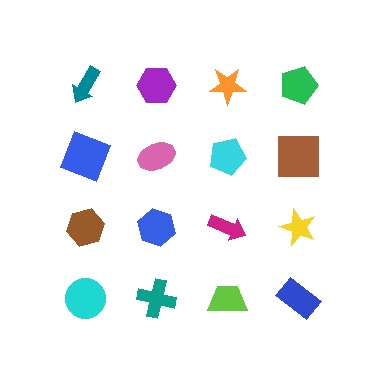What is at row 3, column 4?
A yellow star.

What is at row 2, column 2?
A pink ellipse.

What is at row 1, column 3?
An orange star.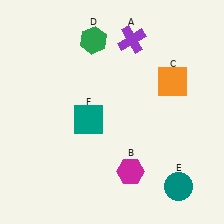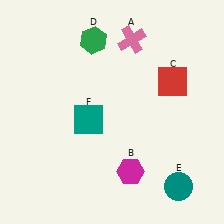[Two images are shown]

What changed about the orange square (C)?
In Image 1, C is orange. In Image 2, it changed to red.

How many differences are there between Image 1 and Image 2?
There are 2 differences between the two images.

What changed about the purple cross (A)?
In Image 1, A is purple. In Image 2, it changed to pink.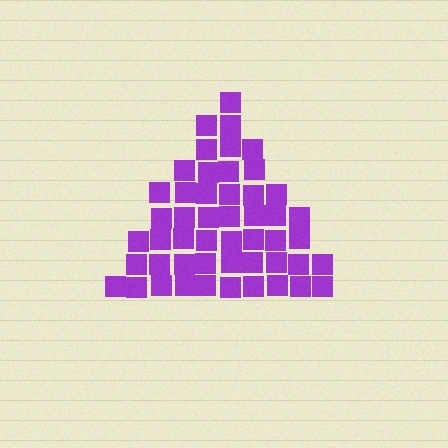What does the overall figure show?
The overall figure shows a triangle.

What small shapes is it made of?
It is made of small squares.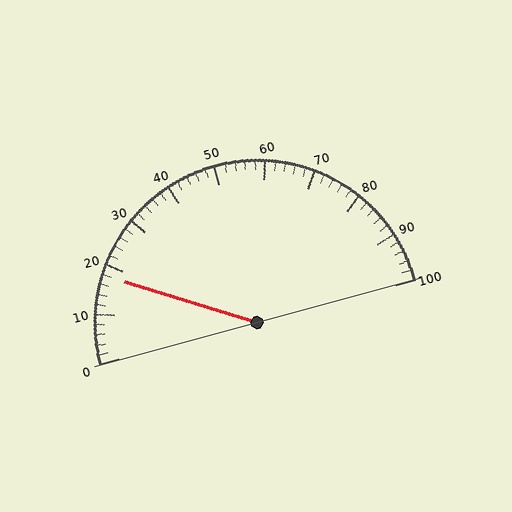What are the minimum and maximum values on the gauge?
The gauge ranges from 0 to 100.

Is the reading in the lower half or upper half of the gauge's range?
The reading is in the lower half of the range (0 to 100).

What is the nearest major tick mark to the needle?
The nearest major tick mark is 20.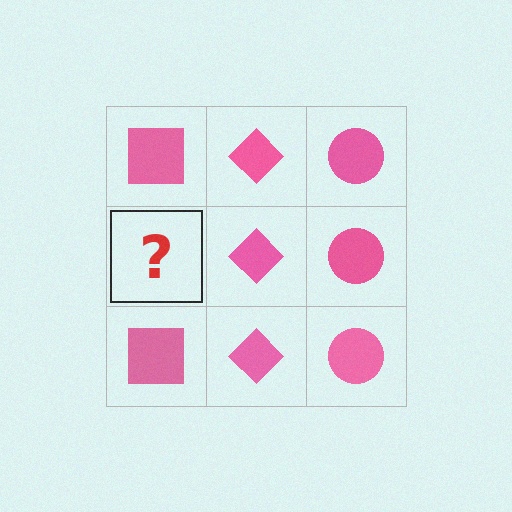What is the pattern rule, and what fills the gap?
The rule is that each column has a consistent shape. The gap should be filled with a pink square.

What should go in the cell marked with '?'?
The missing cell should contain a pink square.